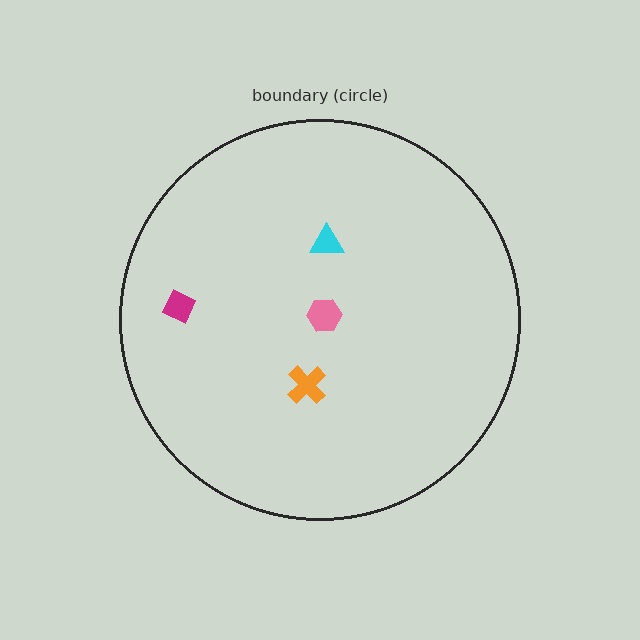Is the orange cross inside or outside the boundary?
Inside.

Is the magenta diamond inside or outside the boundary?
Inside.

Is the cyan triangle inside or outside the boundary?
Inside.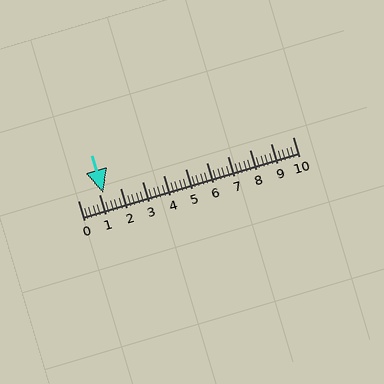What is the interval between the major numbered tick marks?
The major tick marks are spaced 1 units apart.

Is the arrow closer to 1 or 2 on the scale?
The arrow is closer to 1.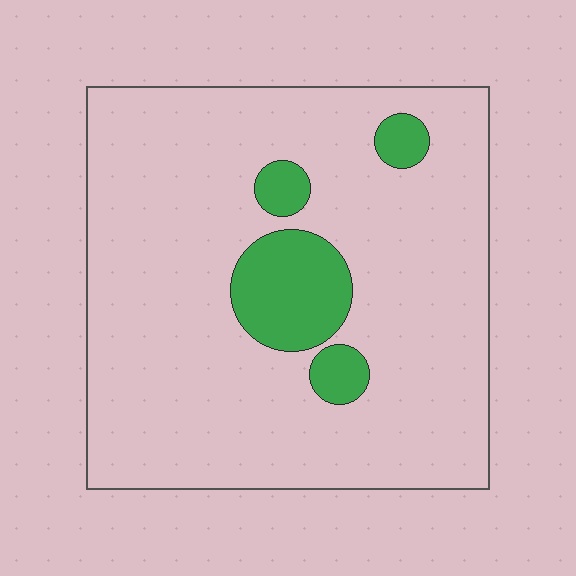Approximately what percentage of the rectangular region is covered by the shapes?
Approximately 10%.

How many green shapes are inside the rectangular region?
4.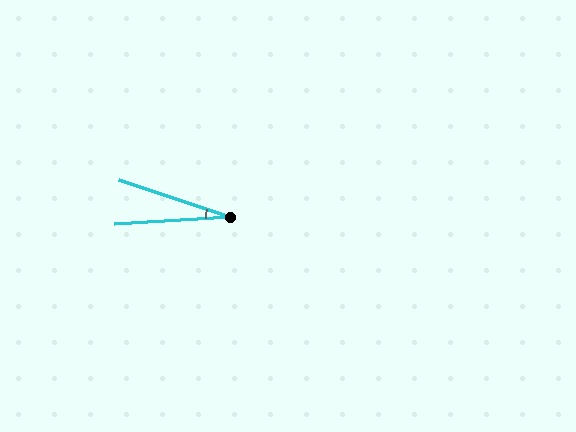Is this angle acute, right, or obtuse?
It is acute.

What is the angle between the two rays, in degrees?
Approximately 22 degrees.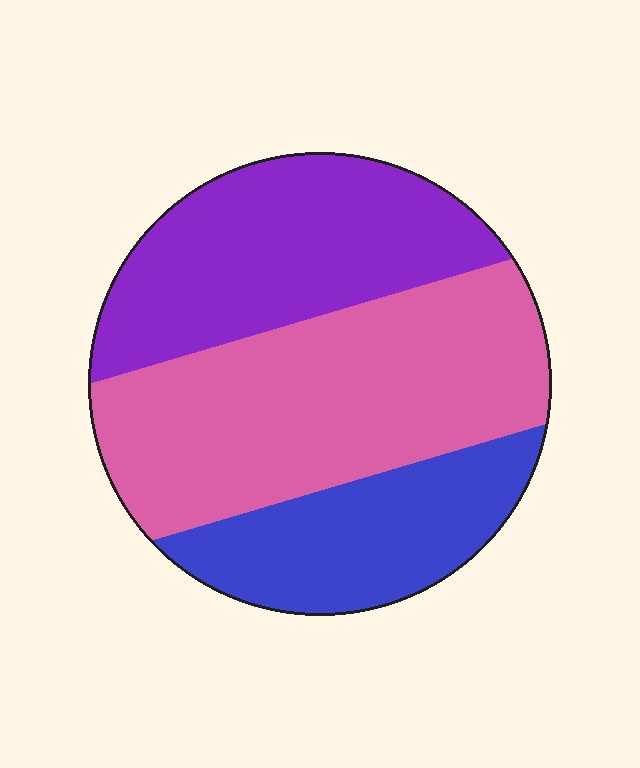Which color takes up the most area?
Pink, at roughly 45%.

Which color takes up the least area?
Blue, at roughly 25%.